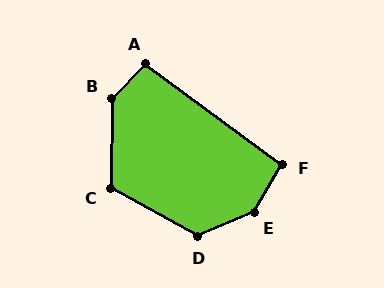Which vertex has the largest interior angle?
E, at approximately 143 degrees.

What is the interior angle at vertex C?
Approximately 119 degrees (obtuse).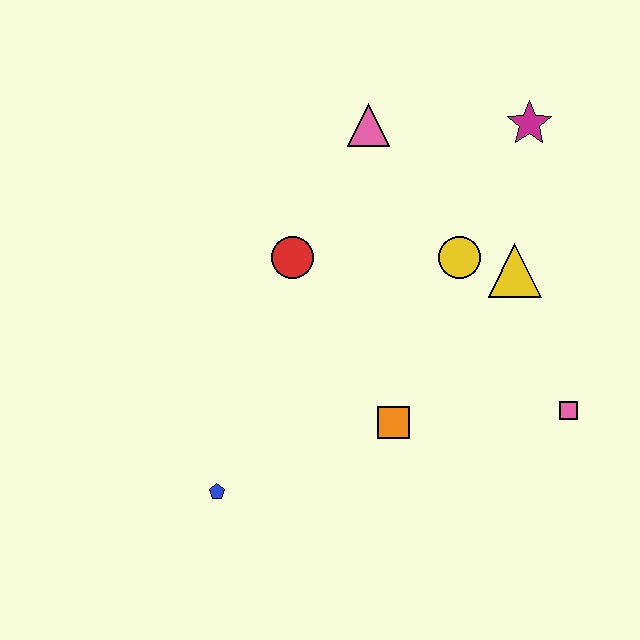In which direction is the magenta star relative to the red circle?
The magenta star is to the right of the red circle.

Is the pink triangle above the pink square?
Yes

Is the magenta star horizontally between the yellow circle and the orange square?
No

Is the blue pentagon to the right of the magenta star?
No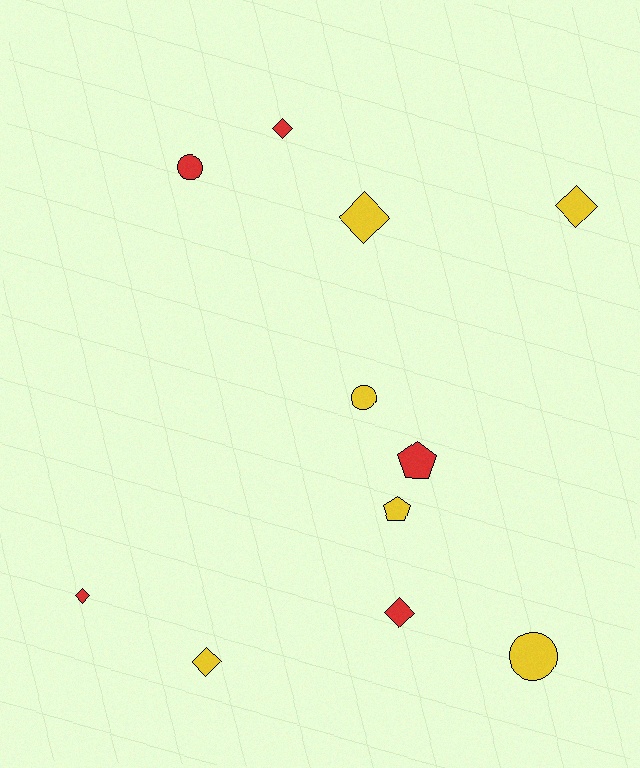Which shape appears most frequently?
Diamond, with 6 objects.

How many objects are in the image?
There are 11 objects.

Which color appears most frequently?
Yellow, with 6 objects.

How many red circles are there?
There is 1 red circle.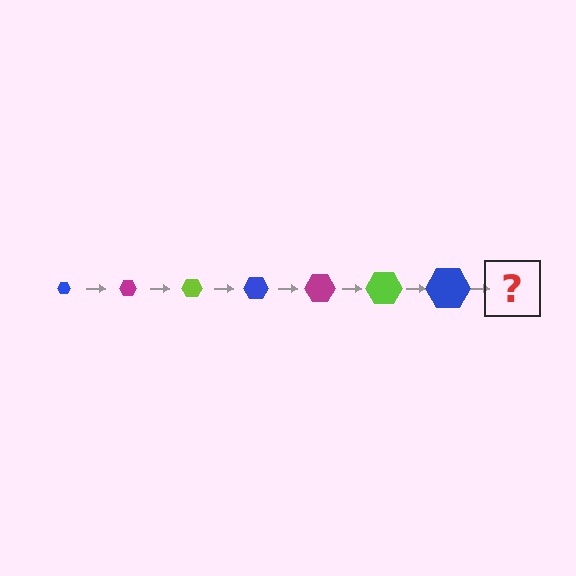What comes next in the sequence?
The next element should be a magenta hexagon, larger than the previous one.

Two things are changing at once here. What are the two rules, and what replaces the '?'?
The two rules are that the hexagon grows larger each step and the color cycles through blue, magenta, and lime. The '?' should be a magenta hexagon, larger than the previous one.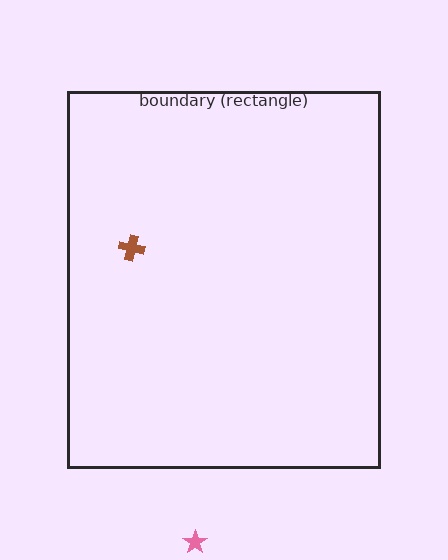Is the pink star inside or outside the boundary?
Outside.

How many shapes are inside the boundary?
1 inside, 1 outside.